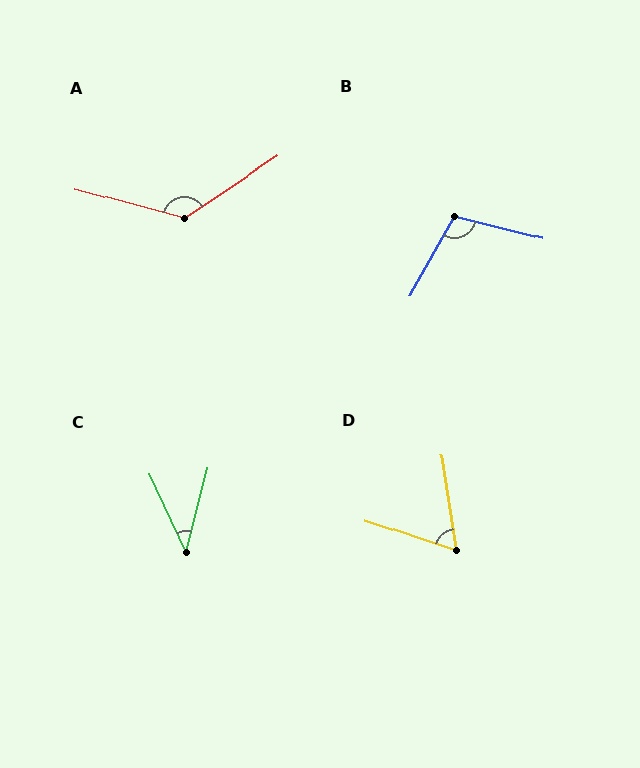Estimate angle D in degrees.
Approximately 63 degrees.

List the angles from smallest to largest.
C (39°), D (63°), B (105°), A (132°).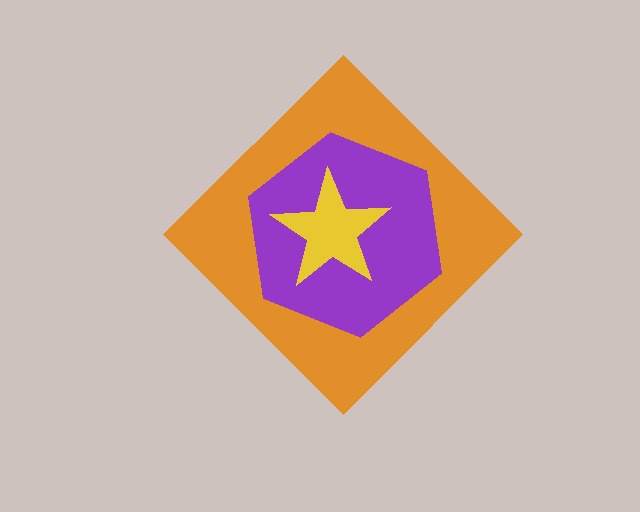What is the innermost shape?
The yellow star.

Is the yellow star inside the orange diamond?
Yes.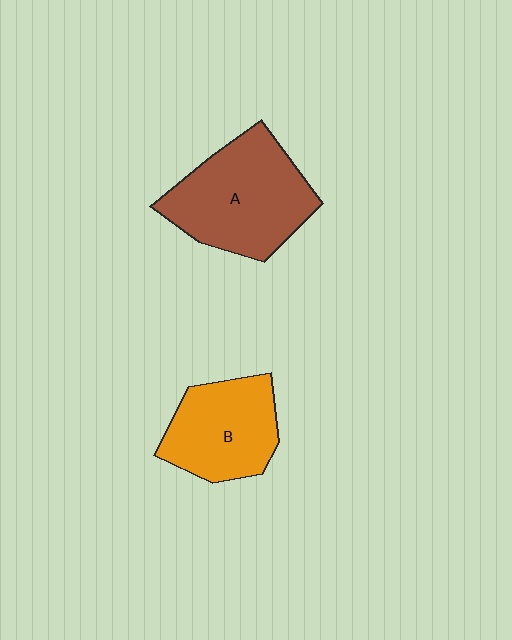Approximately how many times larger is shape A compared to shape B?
Approximately 1.3 times.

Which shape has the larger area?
Shape A (brown).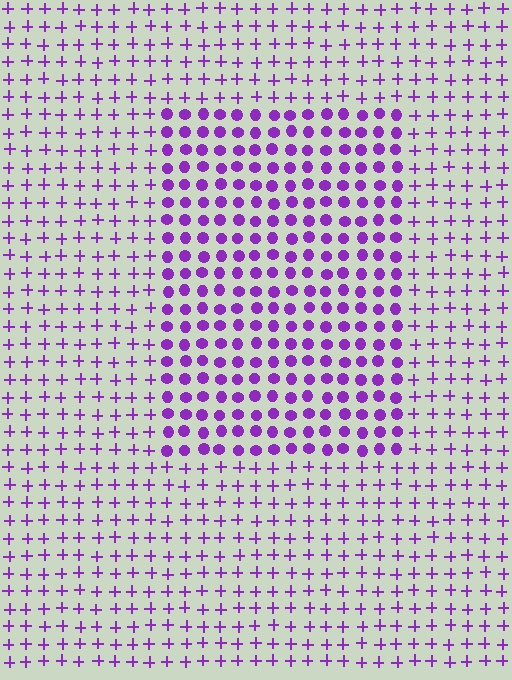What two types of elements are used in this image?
The image uses circles inside the rectangle region and plus signs outside it.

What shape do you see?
I see a rectangle.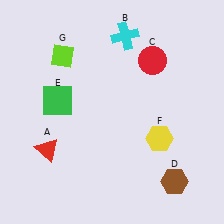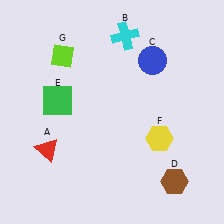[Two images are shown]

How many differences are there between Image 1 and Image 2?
There is 1 difference between the two images.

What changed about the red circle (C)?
In Image 1, C is red. In Image 2, it changed to blue.